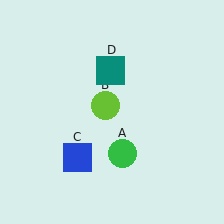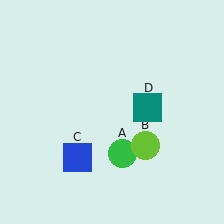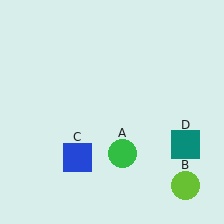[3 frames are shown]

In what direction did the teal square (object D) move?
The teal square (object D) moved down and to the right.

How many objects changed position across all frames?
2 objects changed position: lime circle (object B), teal square (object D).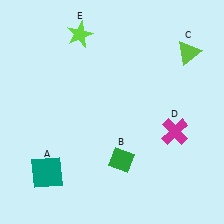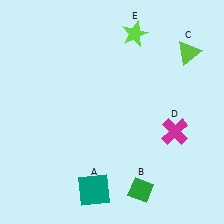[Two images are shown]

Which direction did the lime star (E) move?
The lime star (E) moved right.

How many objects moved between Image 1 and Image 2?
3 objects moved between the two images.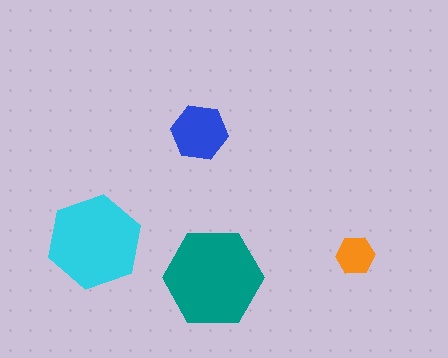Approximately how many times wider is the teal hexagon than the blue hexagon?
About 1.5 times wider.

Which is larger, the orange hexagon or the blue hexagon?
The blue one.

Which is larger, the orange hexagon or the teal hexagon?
The teal one.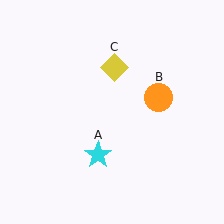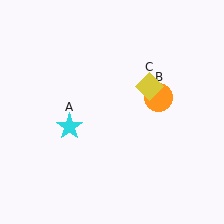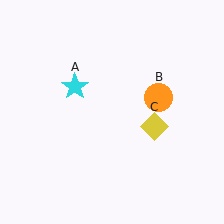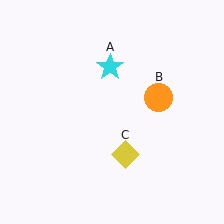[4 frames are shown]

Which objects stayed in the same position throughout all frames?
Orange circle (object B) remained stationary.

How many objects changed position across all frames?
2 objects changed position: cyan star (object A), yellow diamond (object C).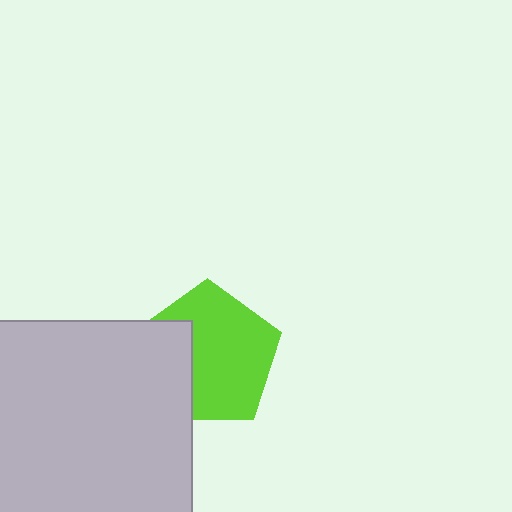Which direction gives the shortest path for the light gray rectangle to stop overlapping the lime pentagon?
Moving left gives the shortest separation.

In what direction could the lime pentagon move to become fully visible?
The lime pentagon could move right. That would shift it out from behind the light gray rectangle entirely.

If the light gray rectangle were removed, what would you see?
You would see the complete lime pentagon.